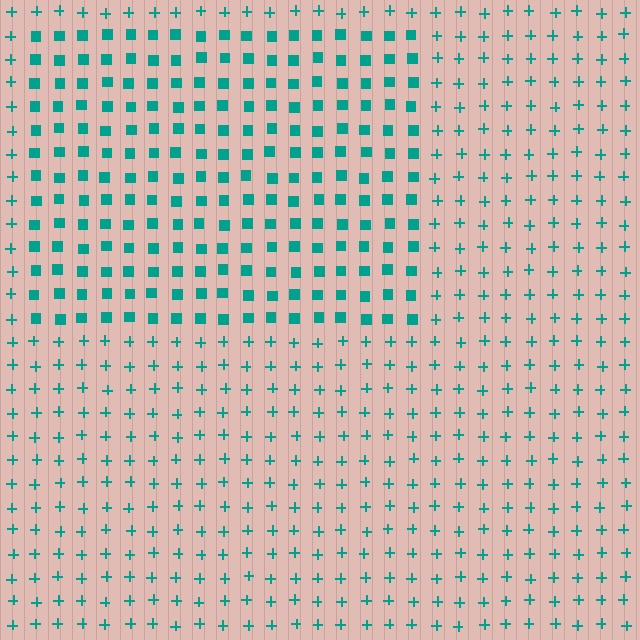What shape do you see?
I see a rectangle.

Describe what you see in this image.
The image is filled with small teal elements arranged in a uniform grid. A rectangle-shaped region contains squares, while the surrounding area contains plus signs. The boundary is defined purely by the change in element shape.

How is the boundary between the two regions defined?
The boundary is defined by a change in element shape: squares inside vs. plus signs outside. All elements share the same color and spacing.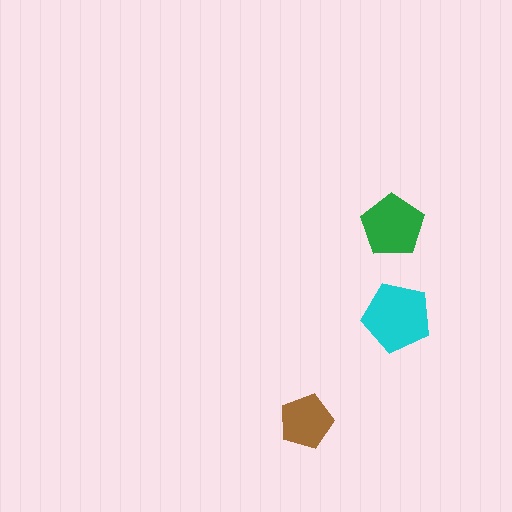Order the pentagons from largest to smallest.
the cyan one, the green one, the brown one.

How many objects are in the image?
There are 3 objects in the image.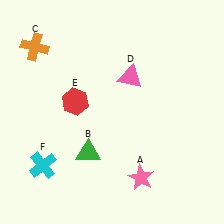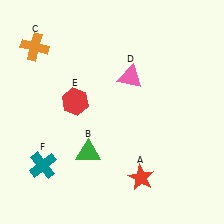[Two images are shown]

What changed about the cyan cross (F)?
In Image 1, F is cyan. In Image 2, it changed to teal.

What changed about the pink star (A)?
In Image 1, A is pink. In Image 2, it changed to red.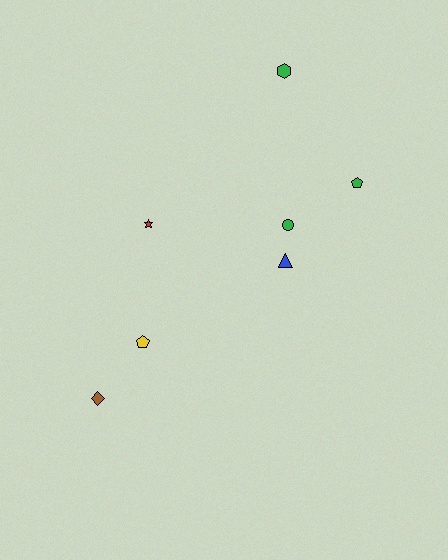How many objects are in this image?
There are 7 objects.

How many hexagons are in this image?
There is 1 hexagon.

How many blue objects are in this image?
There is 1 blue object.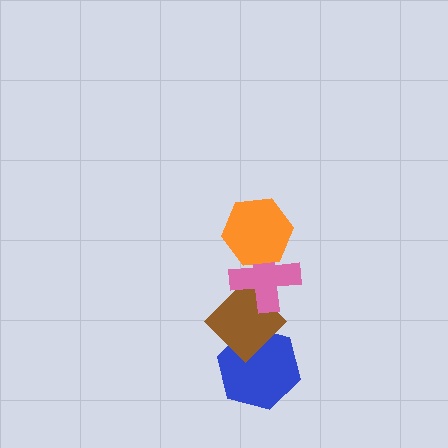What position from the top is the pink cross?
The pink cross is 2nd from the top.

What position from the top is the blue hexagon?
The blue hexagon is 4th from the top.